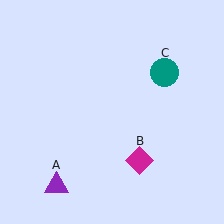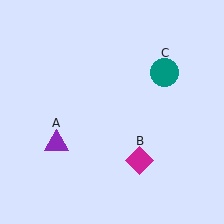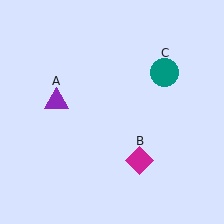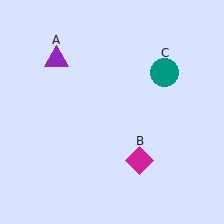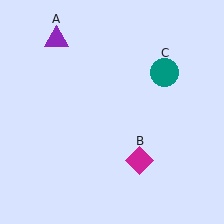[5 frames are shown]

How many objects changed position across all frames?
1 object changed position: purple triangle (object A).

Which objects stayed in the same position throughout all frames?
Magenta diamond (object B) and teal circle (object C) remained stationary.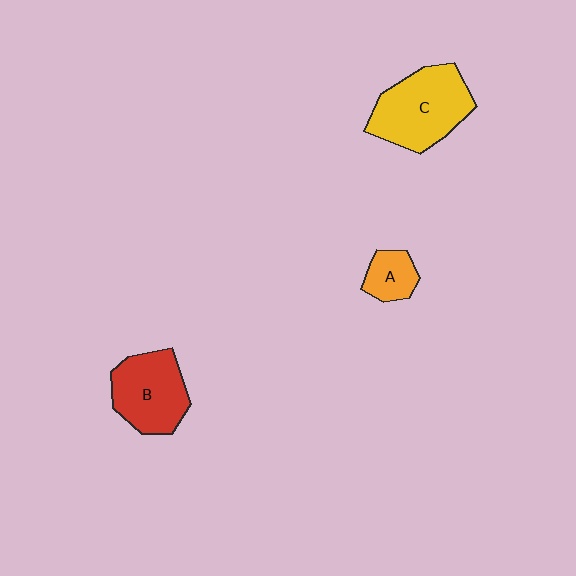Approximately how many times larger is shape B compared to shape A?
Approximately 2.3 times.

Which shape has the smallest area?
Shape A (orange).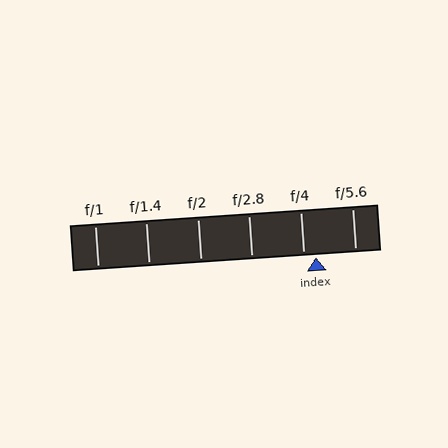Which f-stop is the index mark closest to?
The index mark is closest to f/4.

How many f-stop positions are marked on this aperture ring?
There are 6 f-stop positions marked.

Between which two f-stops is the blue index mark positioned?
The index mark is between f/4 and f/5.6.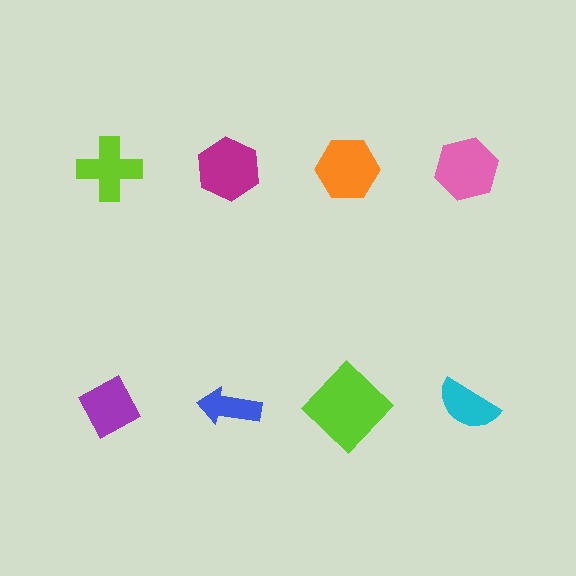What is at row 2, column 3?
A lime diamond.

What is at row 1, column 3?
An orange hexagon.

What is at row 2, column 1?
A purple diamond.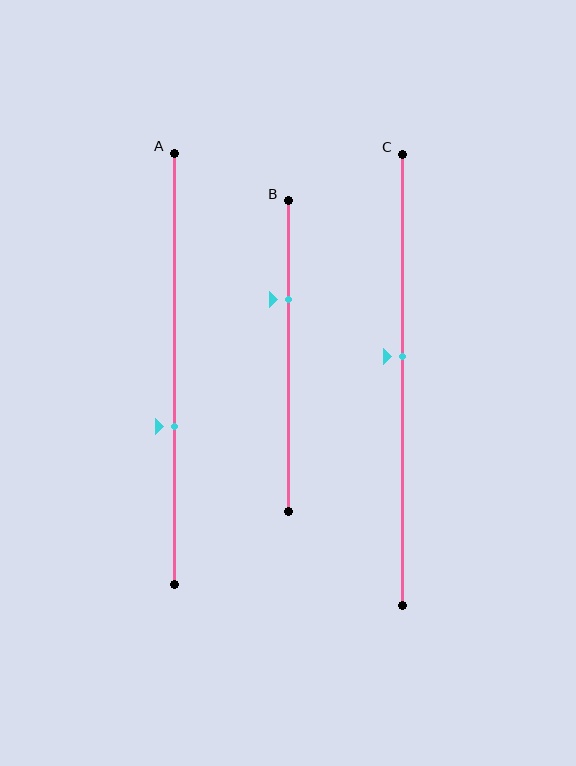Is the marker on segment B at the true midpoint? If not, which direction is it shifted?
No, the marker on segment B is shifted upward by about 18% of the segment length.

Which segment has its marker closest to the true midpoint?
Segment C has its marker closest to the true midpoint.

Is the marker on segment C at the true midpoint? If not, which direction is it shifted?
No, the marker on segment C is shifted upward by about 5% of the segment length.